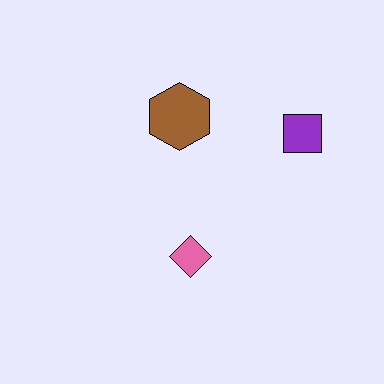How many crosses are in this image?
There are no crosses.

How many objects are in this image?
There are 3 objects.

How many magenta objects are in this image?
There are no magenta objects.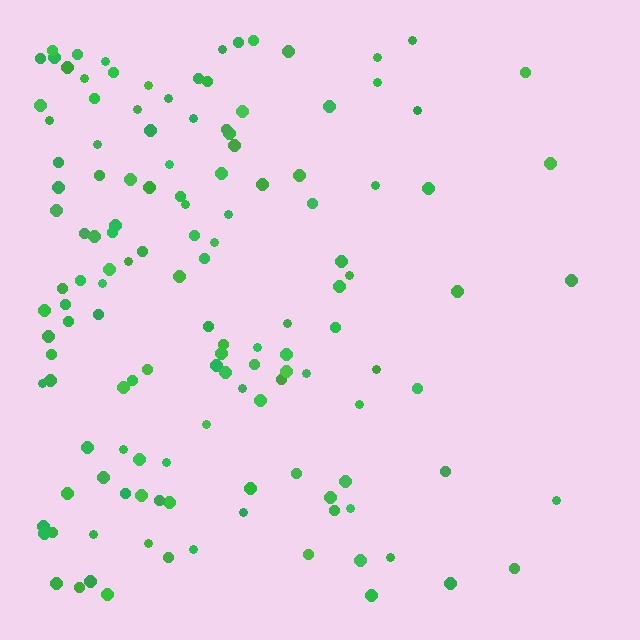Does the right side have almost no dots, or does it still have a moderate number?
Still a moderate number, just noticeably fewer than the left.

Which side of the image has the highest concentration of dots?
The left.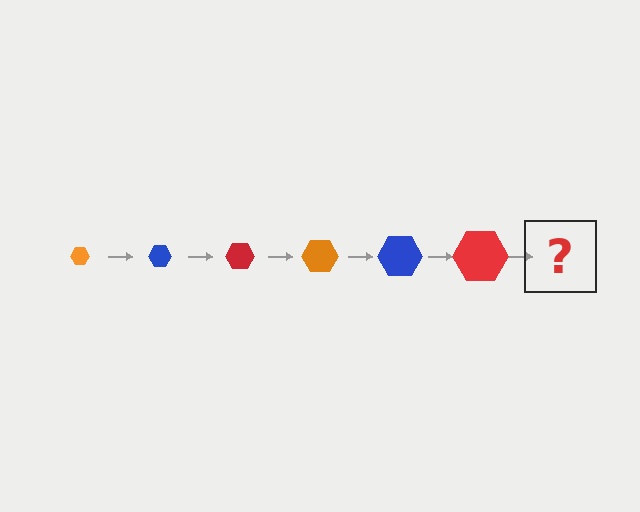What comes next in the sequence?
The next element should be an orange hexagon, larger than the previous one.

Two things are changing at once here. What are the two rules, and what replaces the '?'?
The two rules are that the hexagon grows larger each step and the color cycles through orange, blue, and red. The '?' should be an orange hexagon, larger than the previous one.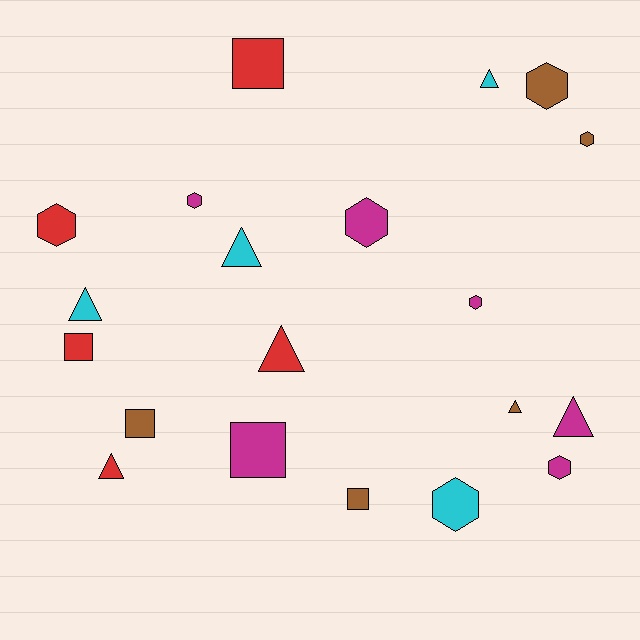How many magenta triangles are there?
There is 1 magenta triangle.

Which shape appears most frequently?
Hexagon, with 8 objects.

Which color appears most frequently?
Magenta, with 6 objects.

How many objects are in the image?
There are 20 objects.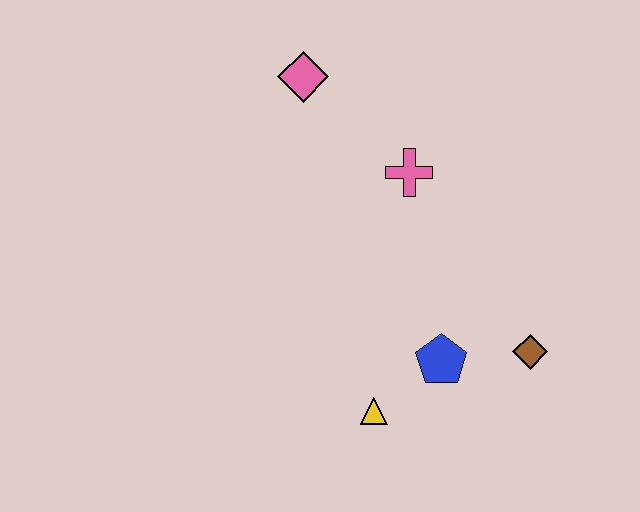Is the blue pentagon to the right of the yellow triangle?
Yes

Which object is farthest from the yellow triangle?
The pink diamond is farthest from the yellow triangle.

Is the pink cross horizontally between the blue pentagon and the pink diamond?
Yes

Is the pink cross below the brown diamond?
No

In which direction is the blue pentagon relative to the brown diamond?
The blue pentagon is to the left of the brown diamond.